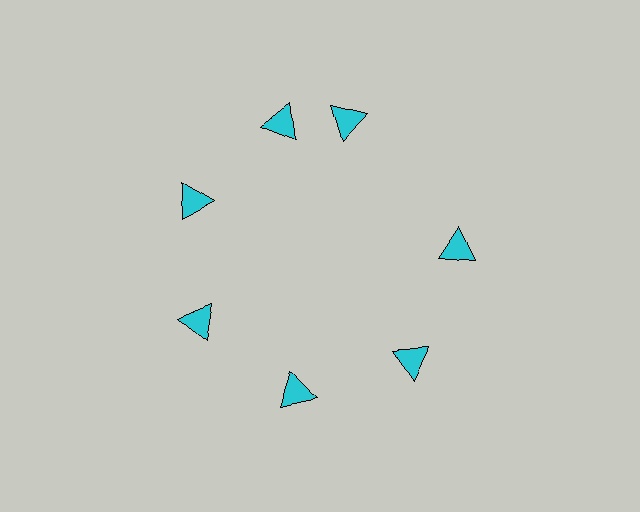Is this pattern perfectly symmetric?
No. The 7 cyan triangles are arranged in a ring, but one element near the 1 o'clock position is rotated out of alignment along the ring, breaking the 7-fold rotational symmetry.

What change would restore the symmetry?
The symmetry would be restored by rotating it back into even spacing with its neighbors so that all 7 triangles sit at equal angles and equal distance from the center.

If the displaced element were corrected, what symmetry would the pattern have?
It would have 7-fold rotational symmetry — the pattern would map onto itself every 51 degrees.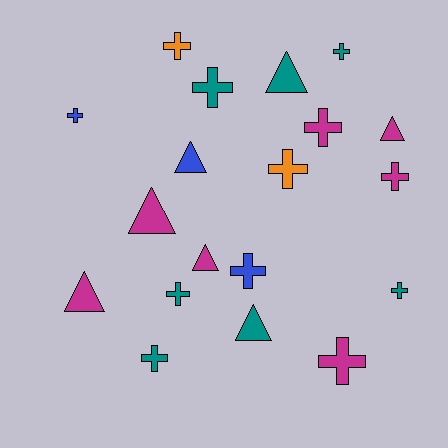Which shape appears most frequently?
Cross, with 12 objects.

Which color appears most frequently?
Teal, with 7 objects.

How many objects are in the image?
There are 19 objects.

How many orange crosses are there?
There are 2 orange crosses.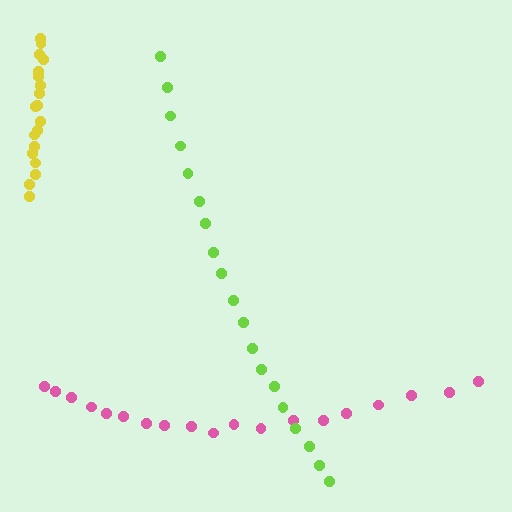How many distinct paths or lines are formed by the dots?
There are 3 distinct paths.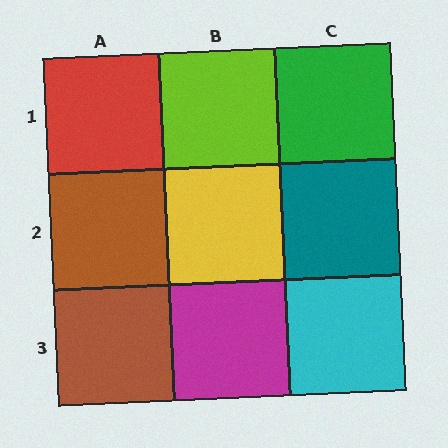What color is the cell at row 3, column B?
Magenta.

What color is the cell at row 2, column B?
Yellow.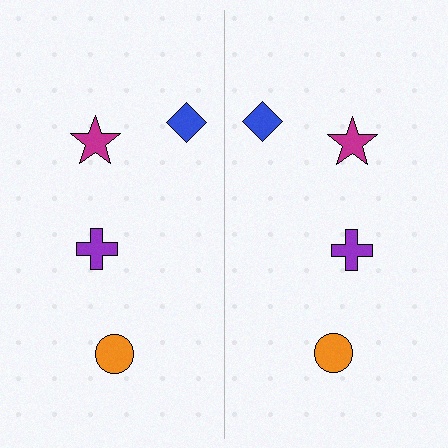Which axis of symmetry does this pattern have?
The pattern has a vertical axis of symmetry running through the center of the image.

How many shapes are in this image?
There are 8 shapes in this image.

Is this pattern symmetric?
Yes, this pattern has bilateral (reflection) symmetry.